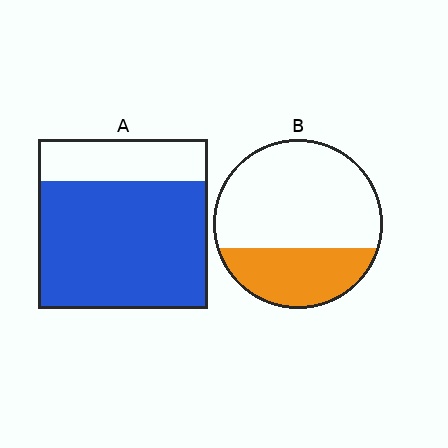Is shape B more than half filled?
No.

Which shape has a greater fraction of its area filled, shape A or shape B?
Shape A.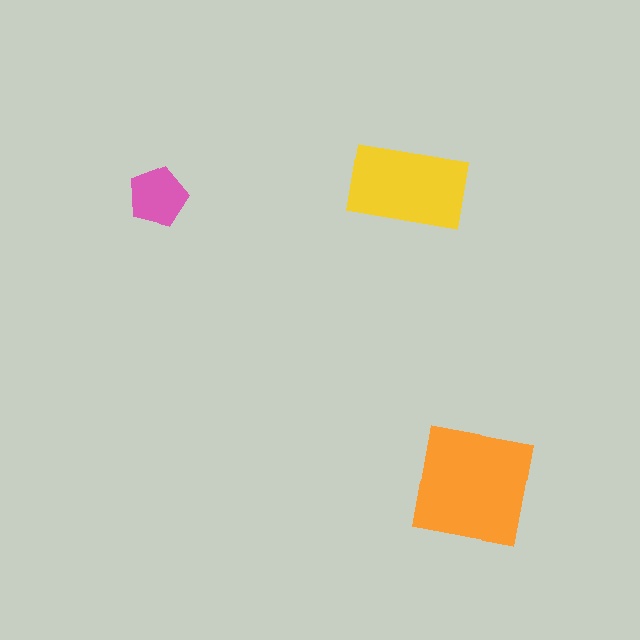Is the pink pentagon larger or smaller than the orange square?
Smaller.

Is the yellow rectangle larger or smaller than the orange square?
Smaller.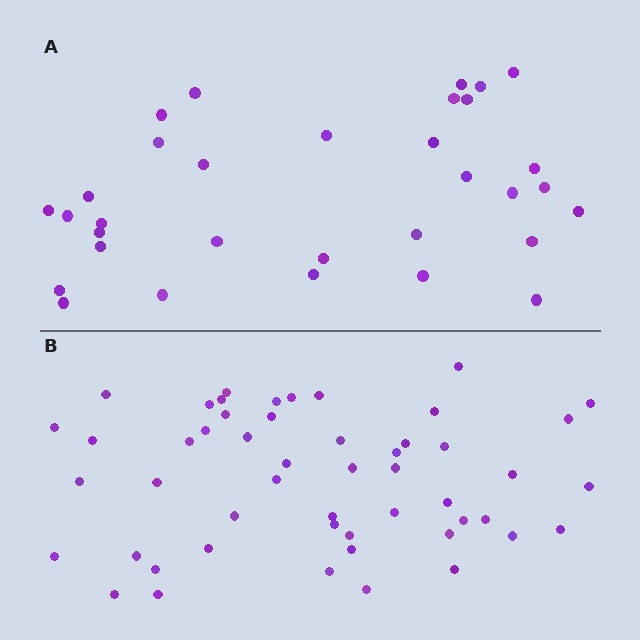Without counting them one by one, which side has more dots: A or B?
Region B (the bottom region) has more dots.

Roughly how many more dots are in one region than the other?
Region B has approximately 20 more dots than region A.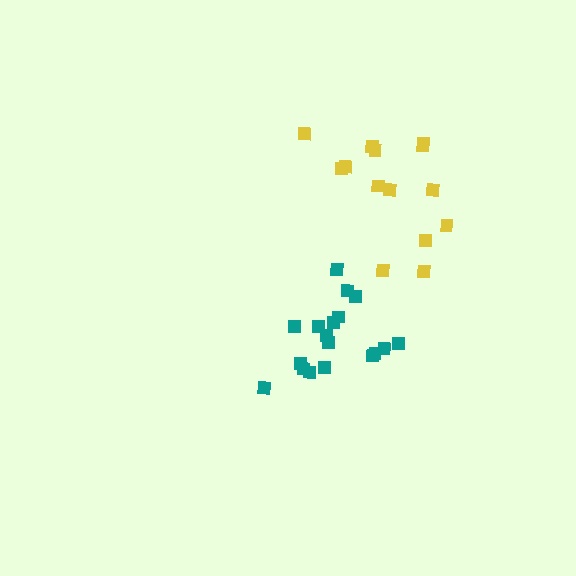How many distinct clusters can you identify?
There are 2 distinct clusters.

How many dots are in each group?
Group 1: 18 dots, Group 2: 14 dots (32 total).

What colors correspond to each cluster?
The clusters are colored: teal, yellow.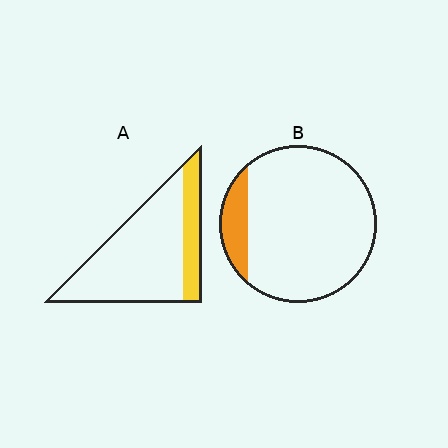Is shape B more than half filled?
No.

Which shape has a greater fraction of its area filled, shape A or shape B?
Shape A.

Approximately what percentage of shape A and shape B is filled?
A is approximately 25% and B is approximately 15%.